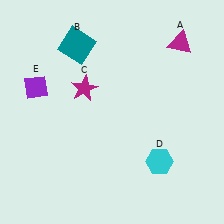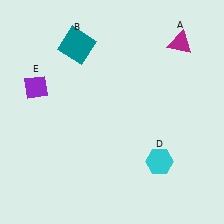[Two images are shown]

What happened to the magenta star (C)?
The magenta star (C) was removed in Image 2. It was in the top-left area of Image 1.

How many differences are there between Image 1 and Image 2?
There is 1 difference between the two images.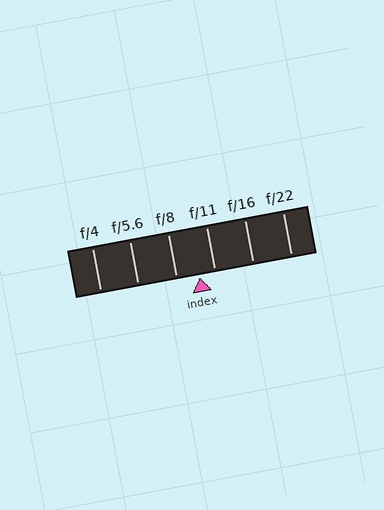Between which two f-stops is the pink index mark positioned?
The index mark is between f/8 and f/11.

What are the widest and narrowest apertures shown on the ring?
The widest aperture shown is f/4 and the narrowest is f/22.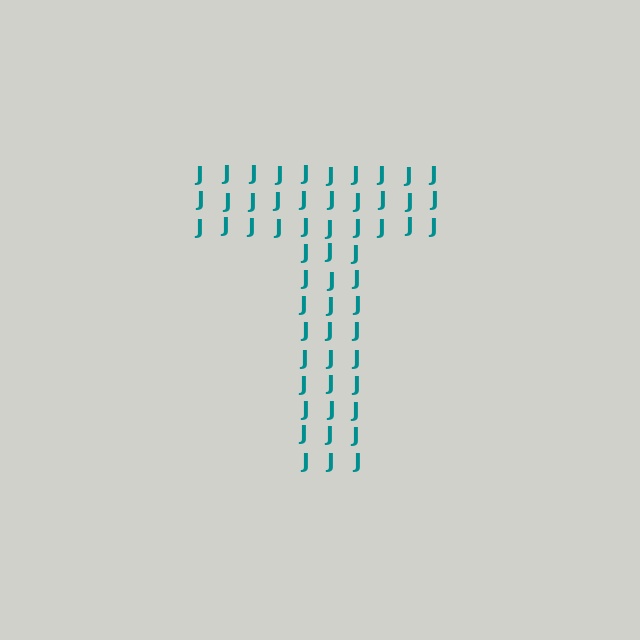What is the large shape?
The large shape is the letter T.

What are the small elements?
The small elements are letter J's.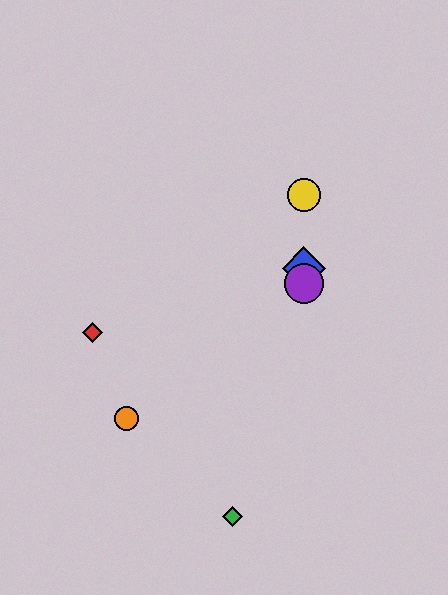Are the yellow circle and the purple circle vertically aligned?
Yes, both are at x≈304.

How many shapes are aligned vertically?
3 shapes (the blue diamond, the yellow circle, the purple circle) are aligned vertically.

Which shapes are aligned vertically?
The blue diamond, the yellow circle, the purple circle are aligned vertically.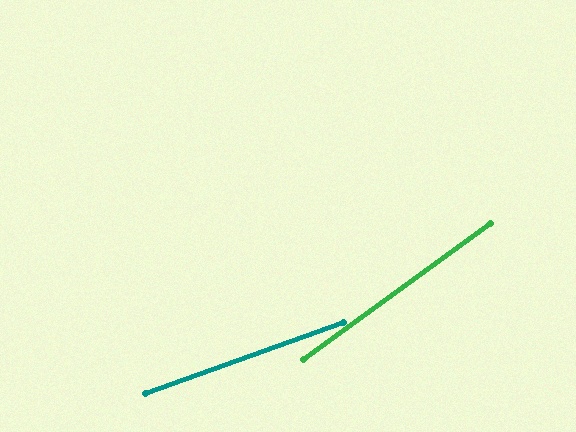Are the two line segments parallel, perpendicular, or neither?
Neither parallel nor perpendicular — they differ by about 16°.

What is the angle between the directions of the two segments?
Approximately 16 degrees.